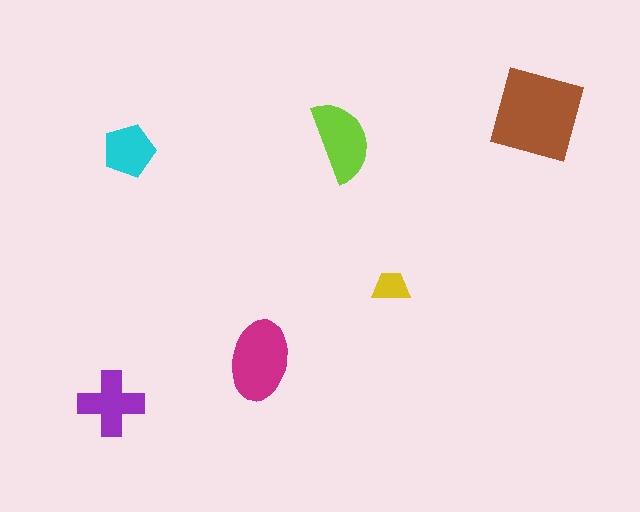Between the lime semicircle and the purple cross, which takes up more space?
The lime semicircle.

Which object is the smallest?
The yellow trapezoid.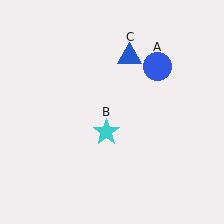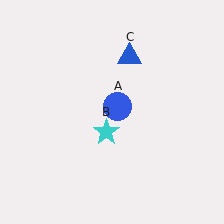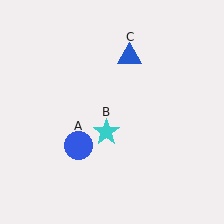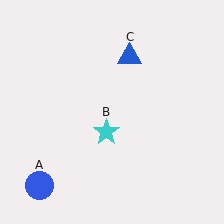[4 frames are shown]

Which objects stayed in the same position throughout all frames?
Cyan star (object B) and blue triangle (object C) remained stationary.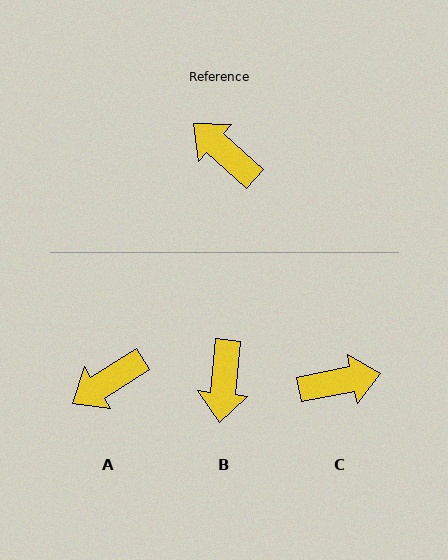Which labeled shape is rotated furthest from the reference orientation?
C, about 127 degrees away.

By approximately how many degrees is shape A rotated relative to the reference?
Approximately 74 degrees counter-clockwise.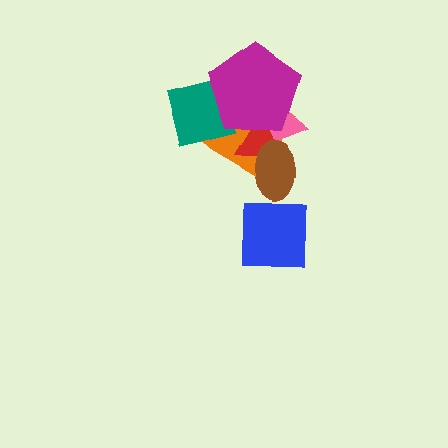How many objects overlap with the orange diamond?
5 objects overlap with the orange diamond.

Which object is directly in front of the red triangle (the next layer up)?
The magenta pentagon is directly in front of the red triangle.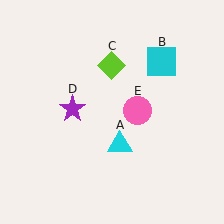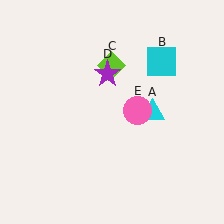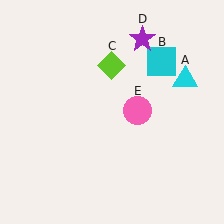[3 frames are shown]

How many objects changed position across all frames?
2 objects changed position: cyan triangle (object A), purple star (object D).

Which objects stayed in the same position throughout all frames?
Cyan square (object B) and lime diamond (object C) and pink circle (object E) remained stationary.